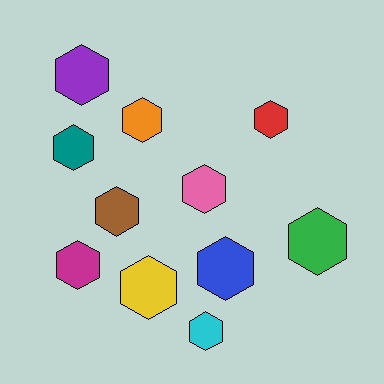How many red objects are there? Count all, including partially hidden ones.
There is 1 red object.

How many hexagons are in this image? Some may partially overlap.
There are 11 hexagons.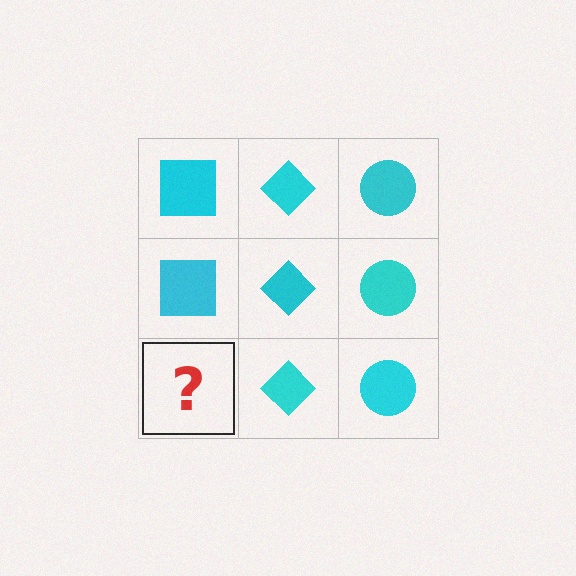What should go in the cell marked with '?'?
The missing cell should contain a cyan square.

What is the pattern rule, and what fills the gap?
The rule is that each column has a consistent shape. The gap should be filled with a cyan square.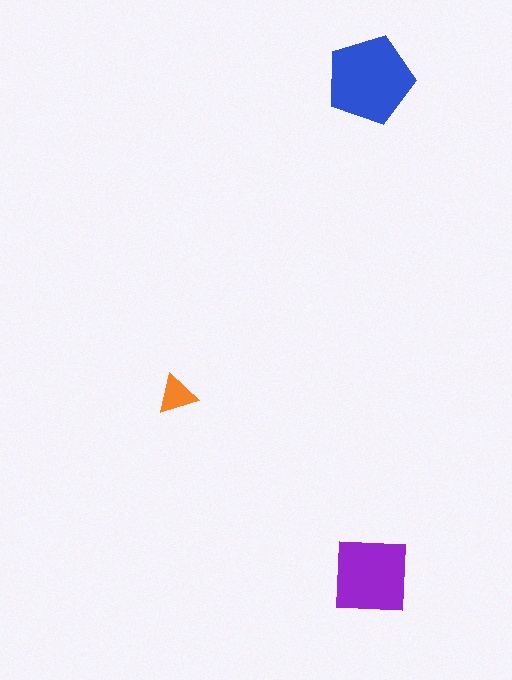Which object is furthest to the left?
The orange triangle is leftmost.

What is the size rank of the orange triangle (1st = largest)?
3rd.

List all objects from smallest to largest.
The orange triangle, the purple square, the blue pentagon.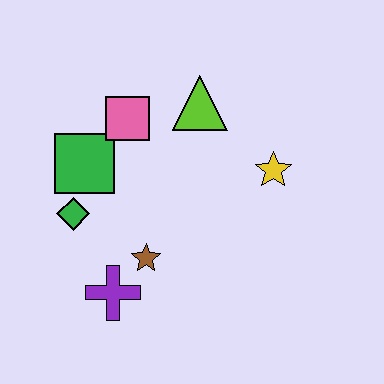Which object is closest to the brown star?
The purple cross is closest to the brown star.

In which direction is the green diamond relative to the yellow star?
The green diamond is to the left of the yellow star.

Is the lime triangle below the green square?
No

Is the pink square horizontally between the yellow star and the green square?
Yes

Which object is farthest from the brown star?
The lime triangle is farthest from the brown star.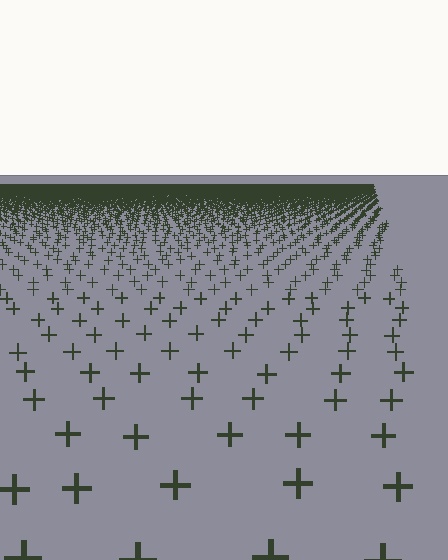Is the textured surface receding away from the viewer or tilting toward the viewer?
The surface is receding away from the viewer. Texture elements get smaller and denser toward the top.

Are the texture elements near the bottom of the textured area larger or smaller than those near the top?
Larger. Near the bottom, elements are closer to the viewer and appear at a bigger on-screen size.